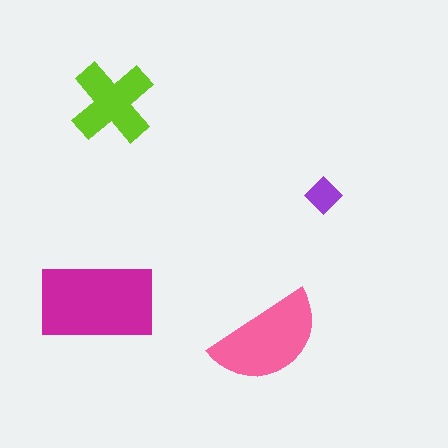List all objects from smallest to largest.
The purple diamond, the lime cross, the pink semicircle, the magenta rectangle.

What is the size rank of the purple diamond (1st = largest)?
4th.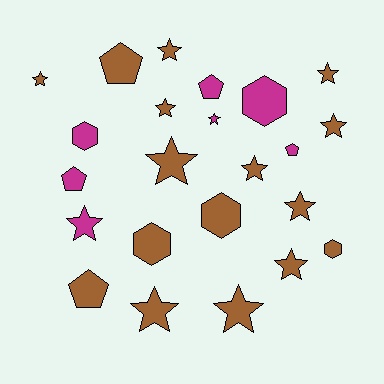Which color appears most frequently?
Brown, with 16 objects.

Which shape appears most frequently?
Star, with 13 objects.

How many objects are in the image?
There are 23 objects.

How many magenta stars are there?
There are 2 magenta stars.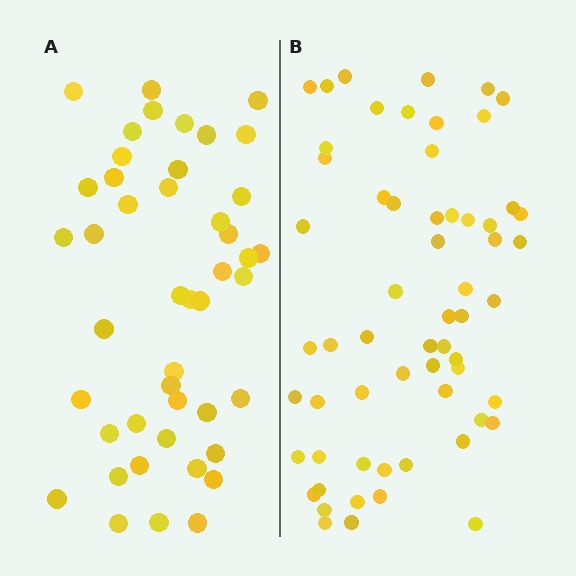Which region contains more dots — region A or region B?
Region B (the right region) has more dots.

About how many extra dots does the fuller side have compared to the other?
Region B has approximately 15 more dots than region A.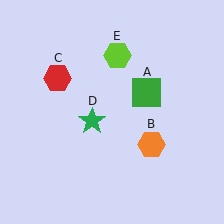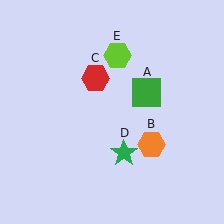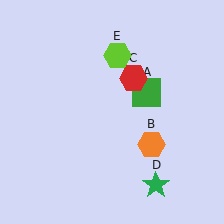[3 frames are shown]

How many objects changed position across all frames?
2 objects changed position: red hexagon (object C), green star (object D).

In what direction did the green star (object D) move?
The green star (object D) moved down and to the right.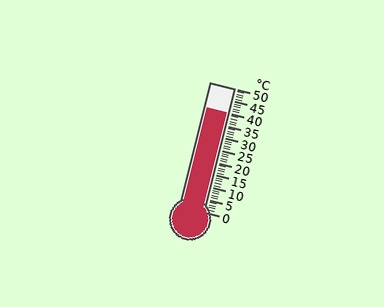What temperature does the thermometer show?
The thermometer shows approximately 40°C.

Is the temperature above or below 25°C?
The temperature is above 25°C.